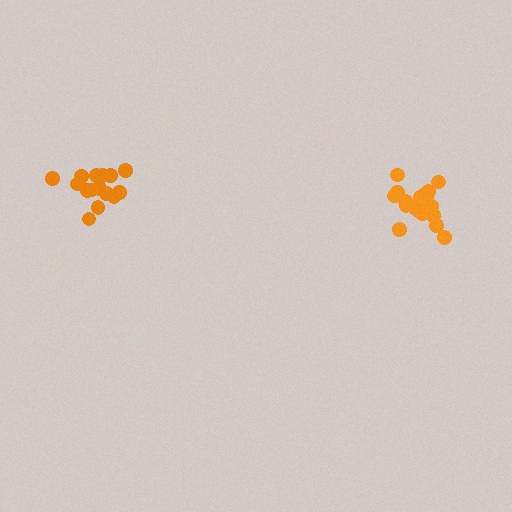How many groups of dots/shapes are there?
There are 2 groups.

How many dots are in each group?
Group 1: 20 dots, Group 2: 15 dots (35 total).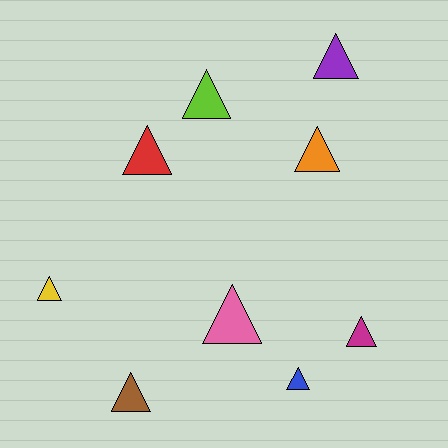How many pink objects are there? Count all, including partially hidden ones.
There is 1 pink object.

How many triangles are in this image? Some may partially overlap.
There are 9 triangles.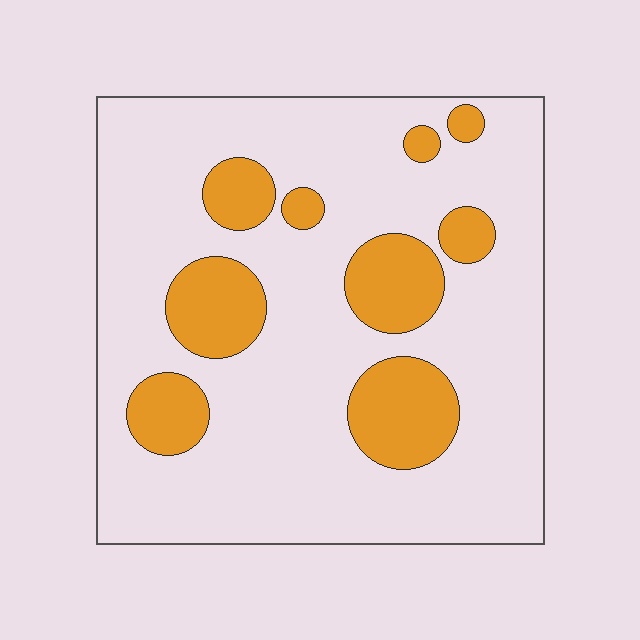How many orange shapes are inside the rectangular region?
9.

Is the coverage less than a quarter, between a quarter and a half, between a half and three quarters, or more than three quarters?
Less than a quarter.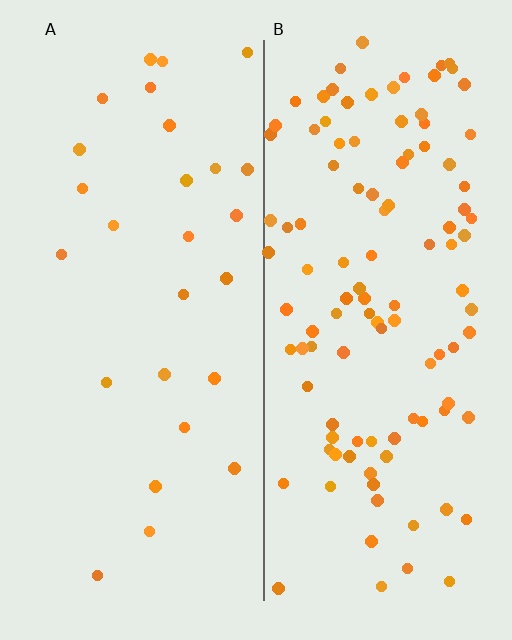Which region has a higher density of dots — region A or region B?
B (the right).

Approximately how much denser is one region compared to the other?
Approximately 4.2× — region B over region A.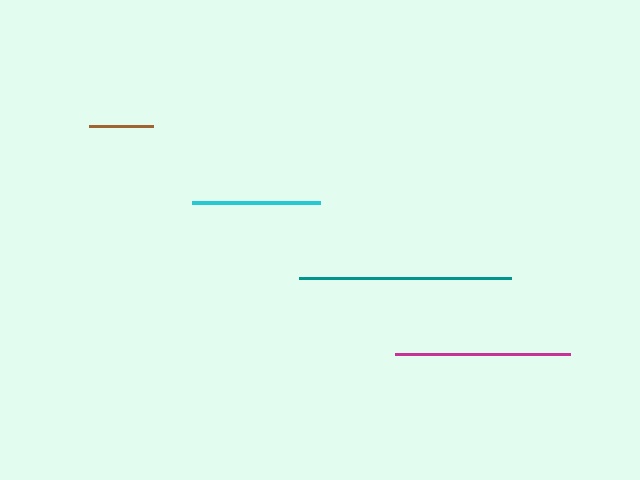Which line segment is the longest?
The teal line is the longest at approximately 213 pixels.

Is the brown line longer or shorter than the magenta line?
The magenta line is longer than the brown line.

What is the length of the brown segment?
The brown segment is approximately 64 pixels long.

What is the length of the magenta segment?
The magenta segment is approximately 175 pixels long.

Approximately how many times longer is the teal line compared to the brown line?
The teal line is approximately 3.3 times the length of the brown line.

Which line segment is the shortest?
The brown line is the shortest at approximately 64 pixels.